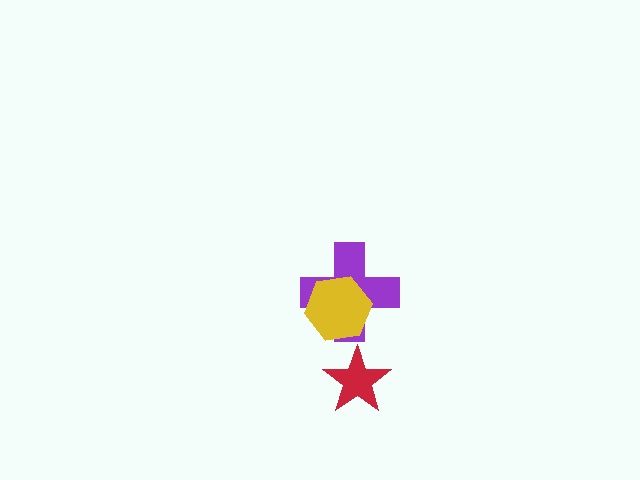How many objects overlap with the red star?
0 objects overlap with the red star.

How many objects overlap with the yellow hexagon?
1 object overlaps with the yellow hexagon.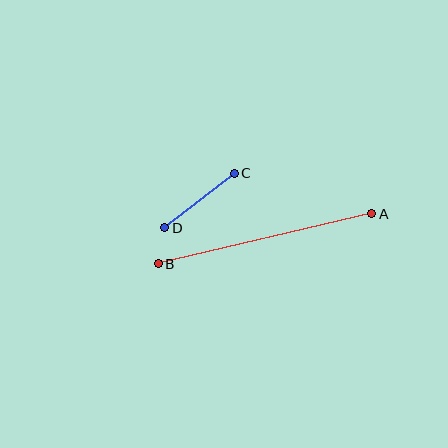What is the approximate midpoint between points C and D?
The midpoint is at approximately (200, 201) pixels.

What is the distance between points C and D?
The distance is approximately 88 pixels.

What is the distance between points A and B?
The distance is approximately 219 pixels.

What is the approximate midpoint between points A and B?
The midpoint is at approximately (265, 239) pixels.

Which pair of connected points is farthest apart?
Points A and B are farthest apart.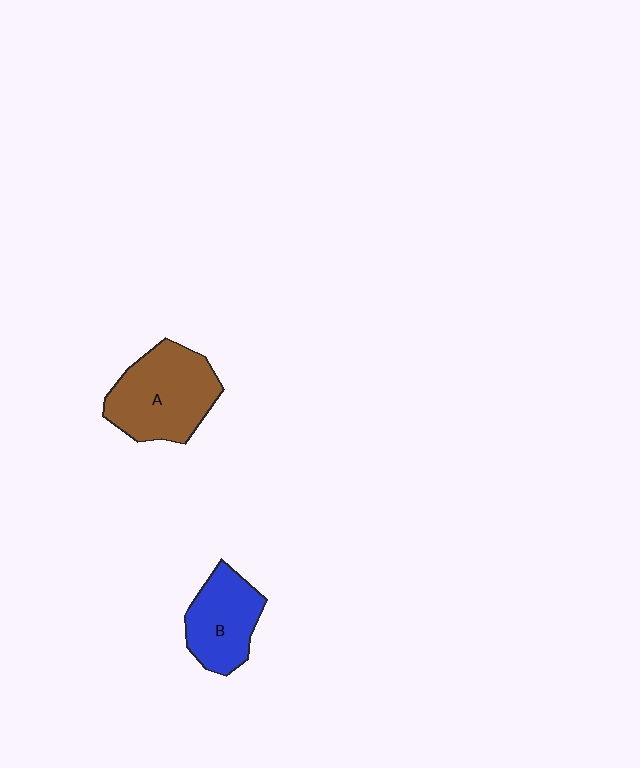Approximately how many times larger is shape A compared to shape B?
Approximately 1.4 times.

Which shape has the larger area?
Shape A (brown).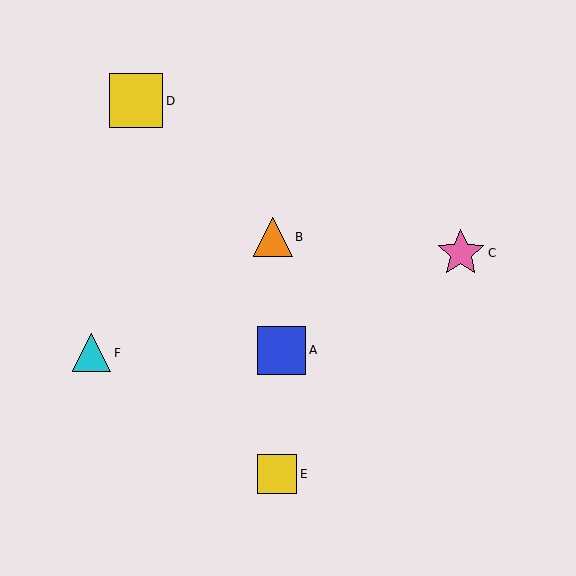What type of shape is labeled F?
Shape F is a cyan triangle.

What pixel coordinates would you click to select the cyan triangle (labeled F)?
Click at (92, 353) to select the cyan triangle F.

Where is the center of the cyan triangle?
The center of the cyan triangle is at (92, 353).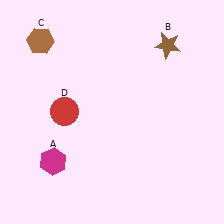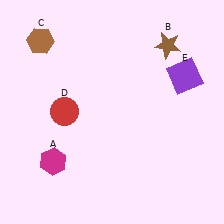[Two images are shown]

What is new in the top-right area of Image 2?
A purple square (E) was added in the top-right area of Image 2.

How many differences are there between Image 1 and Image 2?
There is 1 difference between the two images.